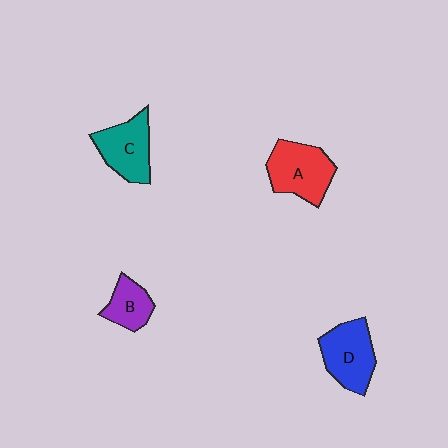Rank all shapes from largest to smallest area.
From largest to smallest: A (red), D (blue), C (teal), B (purple).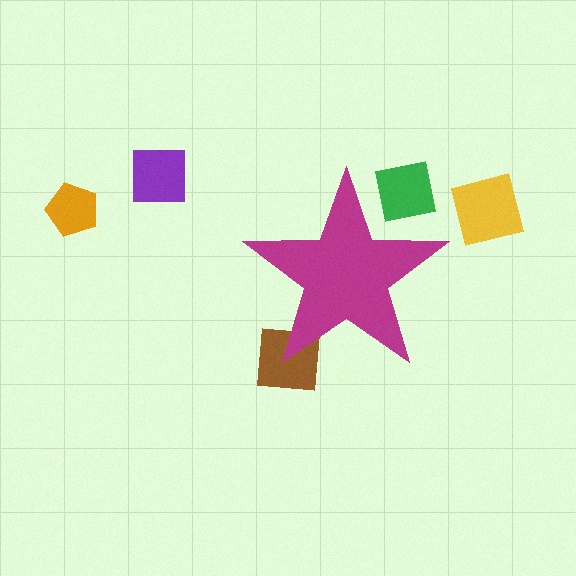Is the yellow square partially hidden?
No, the yellow square is fully visible.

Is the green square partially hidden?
Yes, the green square is partially hidden behind the magenta star.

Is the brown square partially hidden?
Yes, the brown square is partially hidden behind the magenta star.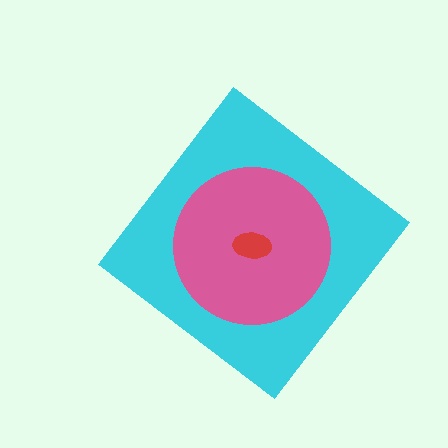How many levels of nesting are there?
3.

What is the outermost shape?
The cyan diamond.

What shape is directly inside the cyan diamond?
The pink circle.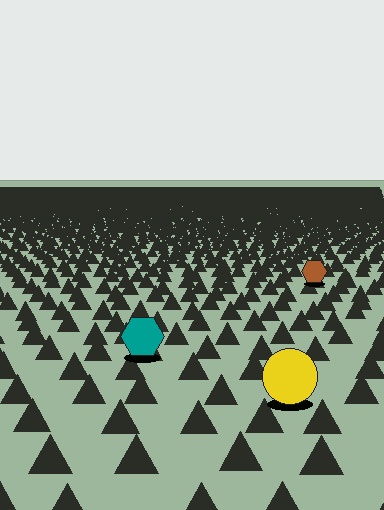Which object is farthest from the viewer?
The brown hexagon is farthest from the viewer. It appears smaller and the ground texture around it is denser.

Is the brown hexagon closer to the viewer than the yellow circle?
No. The yellow circle is closer — you can tell from the texture gradient: the ground texture is coarser near it.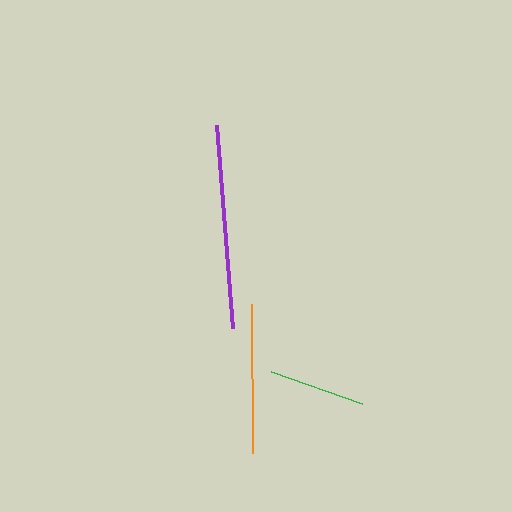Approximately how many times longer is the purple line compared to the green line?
The purple line is approximately 2.1 times the length of the green line.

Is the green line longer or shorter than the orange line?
The orange line is longer than the green line.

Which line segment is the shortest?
The green line is the shortest at approximately 97 pixels.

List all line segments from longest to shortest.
From longest to shortest: purple, orange, green.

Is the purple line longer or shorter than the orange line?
The purple line is longer than the orange line.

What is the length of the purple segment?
The purple segment is approximately 204 pixels long.